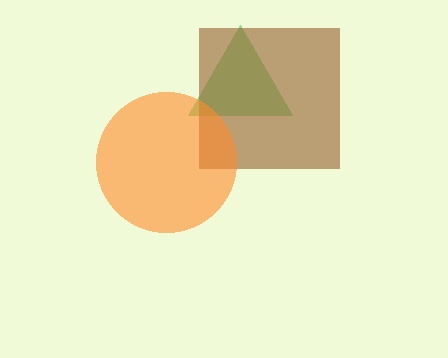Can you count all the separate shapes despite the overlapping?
Yes, there are 3 separate shapes.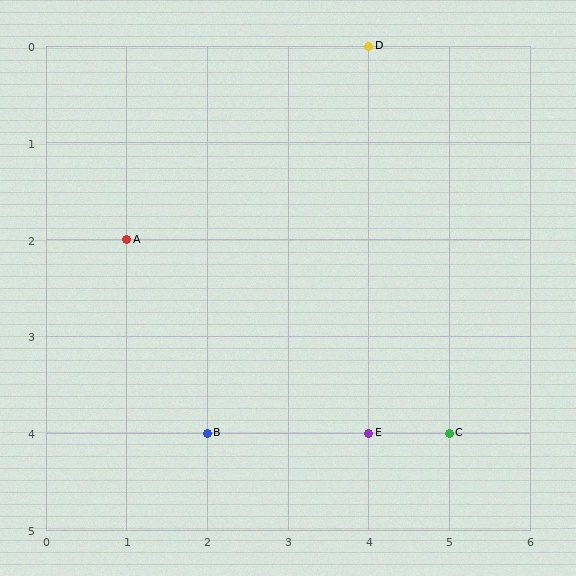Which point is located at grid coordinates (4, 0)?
Point D is at (4, 0).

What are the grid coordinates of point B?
Point B is at grid coordinates (2, 4).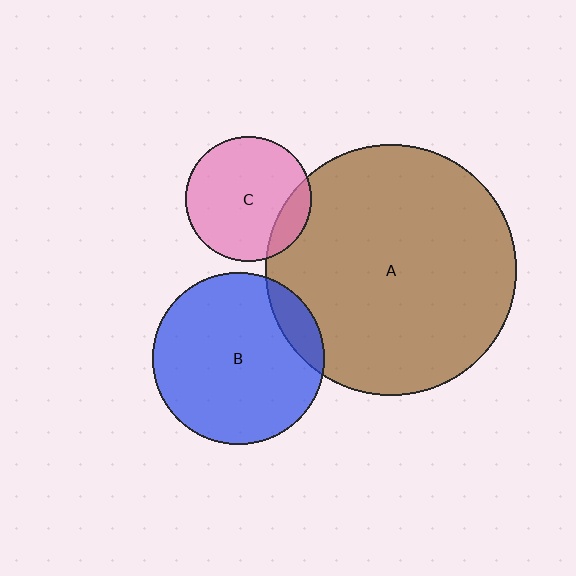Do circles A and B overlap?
Yes.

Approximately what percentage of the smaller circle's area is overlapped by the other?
Approximately 10%.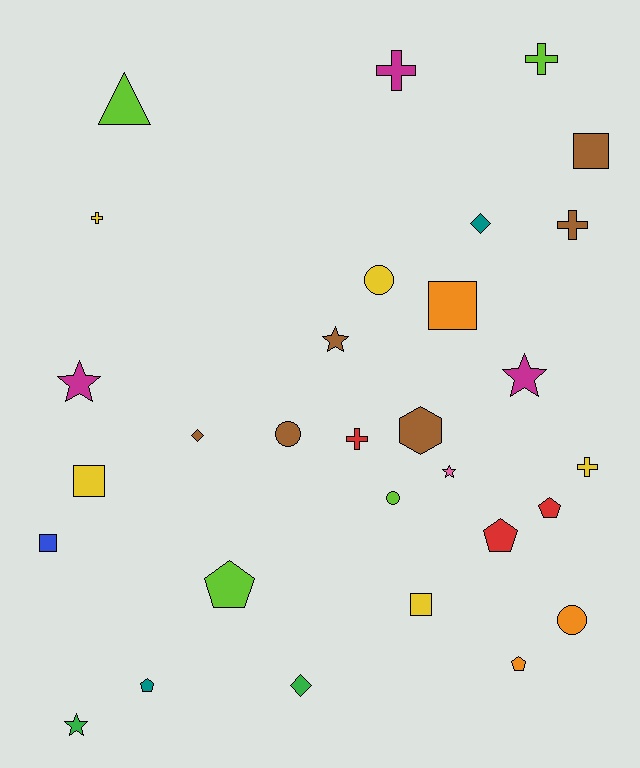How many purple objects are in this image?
There are no purple objects.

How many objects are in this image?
There are 30 objects.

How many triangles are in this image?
There is 1 triangle.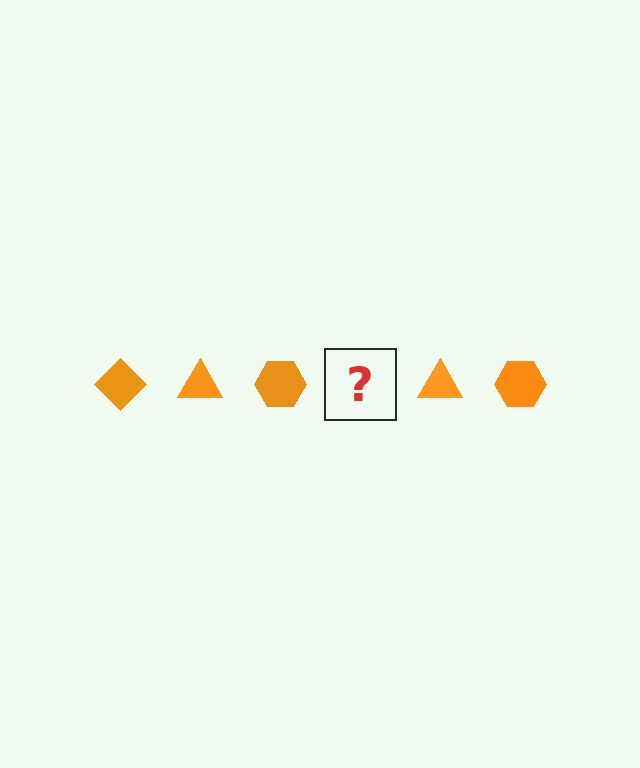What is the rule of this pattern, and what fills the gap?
The rule is that the pattern cycles through diamond, triangle, hexagon shapes in orange. The gap should be filled with an orange diamond.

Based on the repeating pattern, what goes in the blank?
The blank should be an orange diamond.